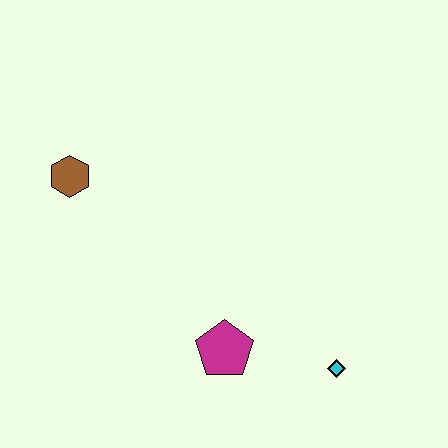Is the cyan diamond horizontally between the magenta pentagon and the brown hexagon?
No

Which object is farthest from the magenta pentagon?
The brown hexagon is farthest from the magenta pentagon.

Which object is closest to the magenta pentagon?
The cyan diamond is closest to the magenta pentagon.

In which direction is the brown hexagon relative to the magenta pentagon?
The brown hexagon is above the magenta pentagon.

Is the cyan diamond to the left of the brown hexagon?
No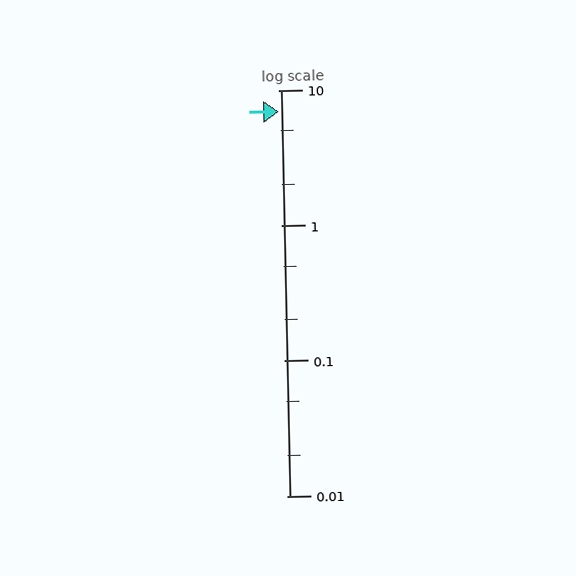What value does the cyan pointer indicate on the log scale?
The pointer indicates approximately 6.9.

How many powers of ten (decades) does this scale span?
The scale spans 3 decades, from 0.01 to 10.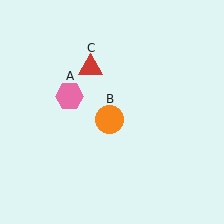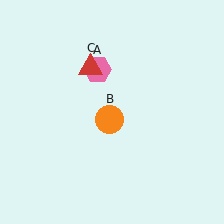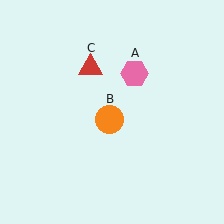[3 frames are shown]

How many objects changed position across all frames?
1 object changed position: pink hexagon (object A).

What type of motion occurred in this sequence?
The pink hexagon (object A) rotated clockwise around the center of the scene.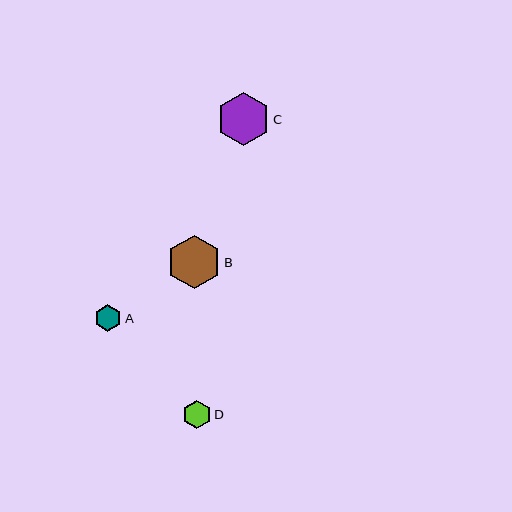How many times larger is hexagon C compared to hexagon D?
Hexagon C is approximately 1.8 times the size of hexagon D.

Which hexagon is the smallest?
Hexagon A is the smallest with a size of approximately 27 pixels.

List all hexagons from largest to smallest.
From largest to smallest: B, C, D, A.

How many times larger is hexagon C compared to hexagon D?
Hexagon C is approximately 1.8 times the size of hexagon D.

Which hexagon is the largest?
Hexagon B is the largest with a size of approximately 54 pixels.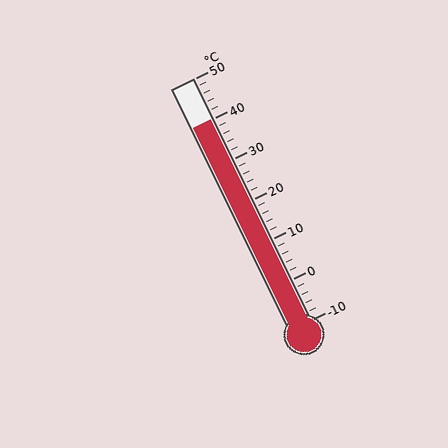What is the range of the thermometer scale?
The thermometer scale ranges from -10°C to 50°C.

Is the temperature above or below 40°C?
The temperature is at 40°C.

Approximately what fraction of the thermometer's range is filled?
The thermometer is filled to approximately 85% of its range.